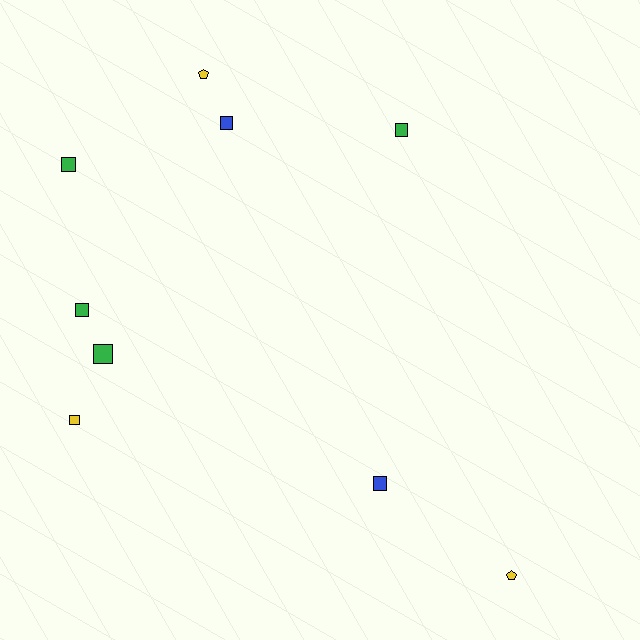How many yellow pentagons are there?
There are 2 yellow pentagons.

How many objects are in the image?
There are 9 objects.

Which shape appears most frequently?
Square, with 7 objects.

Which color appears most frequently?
Green, with 4 objects.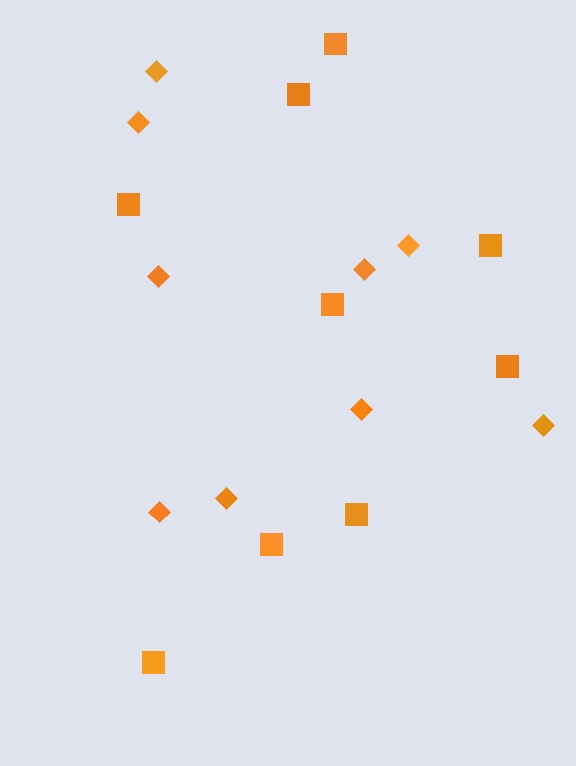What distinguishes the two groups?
There are 2 groups: one group of squares (9) and one group of diamonds (9).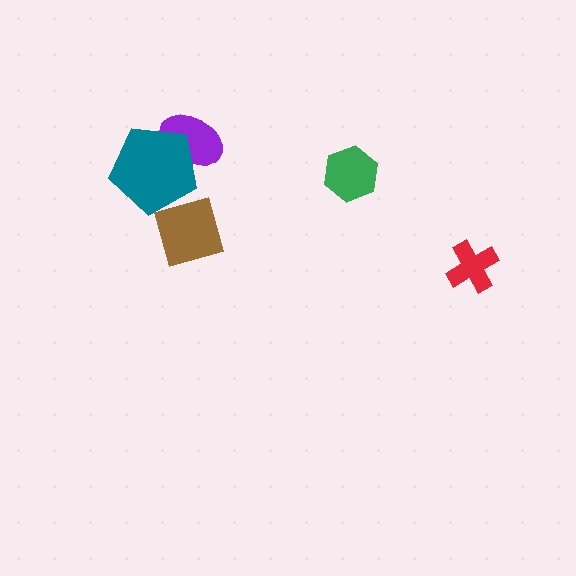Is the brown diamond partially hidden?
Yes, it is partially covered by another shape.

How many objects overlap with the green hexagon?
0 objects overlap with the green hexagon.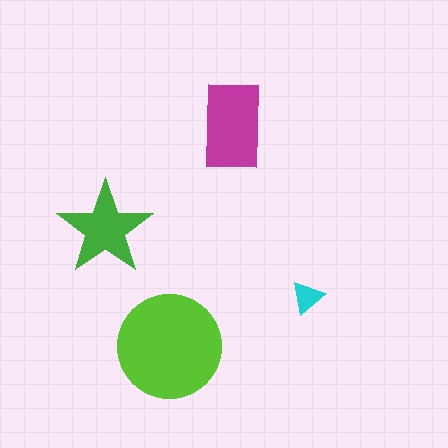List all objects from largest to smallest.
The lime circle, the magenta rectangle, the green star, the cyan triangle.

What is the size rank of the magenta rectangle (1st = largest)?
2nd.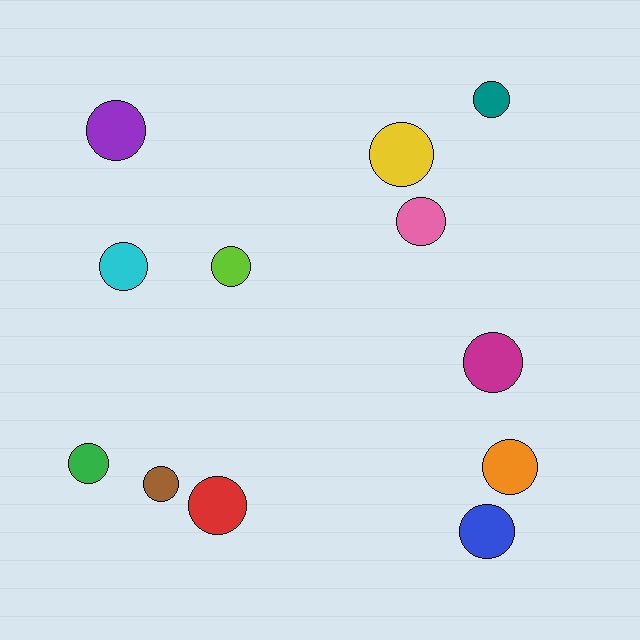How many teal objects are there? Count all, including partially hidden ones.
There is 1 teal object.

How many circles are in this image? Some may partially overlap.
There are 12 circles.